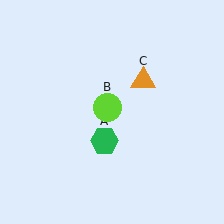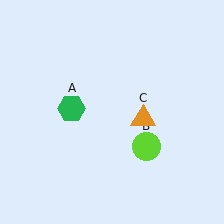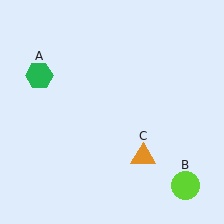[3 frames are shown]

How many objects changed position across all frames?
3 objects changed position: green hexagon (object A), lime circle (object B), orange triangle (object C).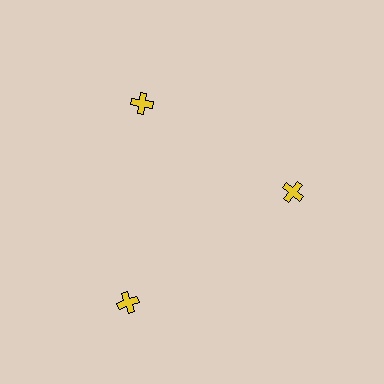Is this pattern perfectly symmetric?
No. The 3 yellow crosses are arranged in a ring, but one element near the 7 o'clock position is pushed outward from the center, breaking the 3-fold rotational symmetry.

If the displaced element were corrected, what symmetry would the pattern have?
It would have 3-fold rotational symmetry — the pattern would map onto itself every 120 degrees.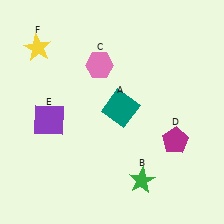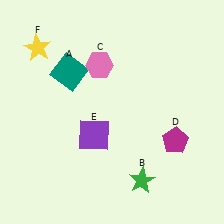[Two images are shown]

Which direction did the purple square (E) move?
The purple square (E) moved right.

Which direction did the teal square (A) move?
The teal square (A) moved left.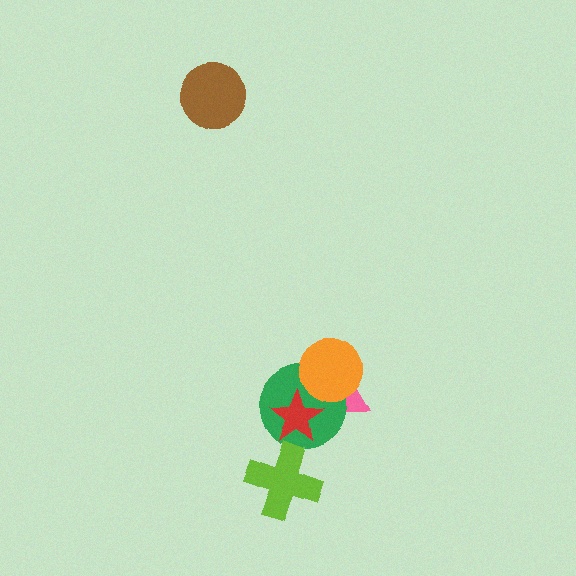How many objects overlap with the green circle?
3 objects overlap with the green circle.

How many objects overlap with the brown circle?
0 objects overlap with the brown circle.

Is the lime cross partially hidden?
No, no other shape covers it.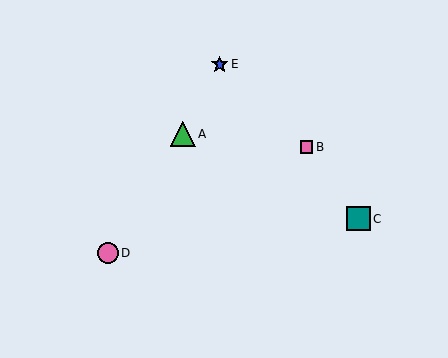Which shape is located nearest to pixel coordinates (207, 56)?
The blue star (labeled E) at (220, 64) is nearest to that location.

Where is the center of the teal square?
The center of the teal square is at (359, 219).